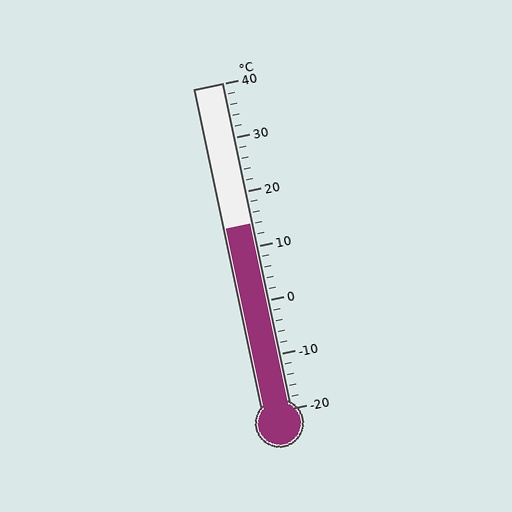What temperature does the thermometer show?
The thermometer shows approximately 14°C.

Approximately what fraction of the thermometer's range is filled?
The thermometer is filled to approximately 55% of its range.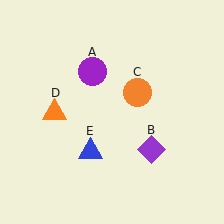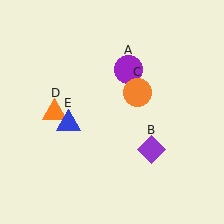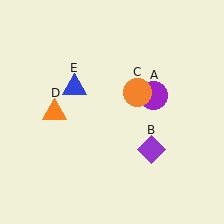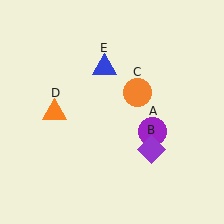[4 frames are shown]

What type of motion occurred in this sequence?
The purple circle (object A), blue triangle (object E) rotated clockwise around the center of the scene.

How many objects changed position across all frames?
2 objects changed position: purple circle (object A), blue triangle (object E).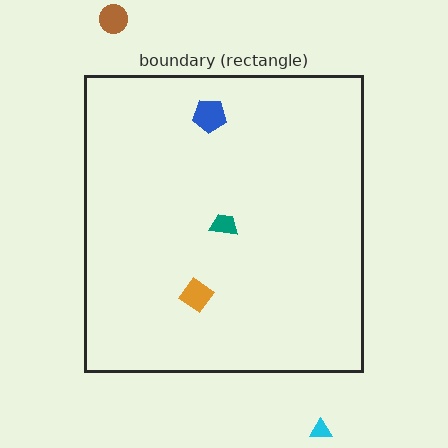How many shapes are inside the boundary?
3 inside, 2 outside.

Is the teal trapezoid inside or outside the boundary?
Inside.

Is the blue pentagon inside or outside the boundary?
Inside.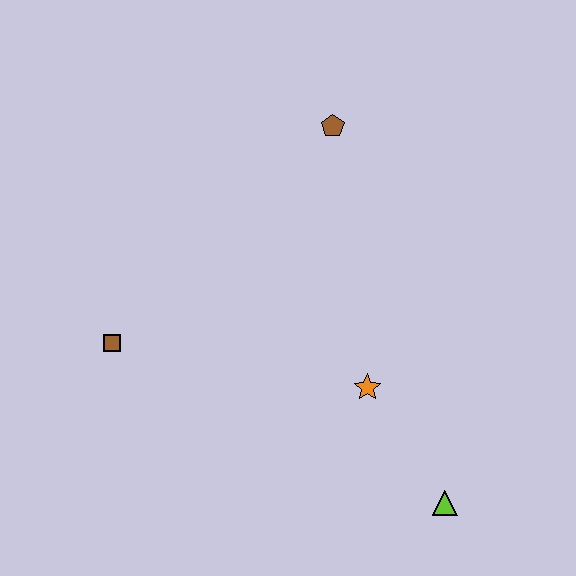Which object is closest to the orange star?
The lime triangle is closest to the orange star.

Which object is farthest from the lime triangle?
The brown pentagon is farthest from the lime triangle.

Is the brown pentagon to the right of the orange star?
No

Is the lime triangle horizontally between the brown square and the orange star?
No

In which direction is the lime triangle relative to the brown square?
The lime triangle is to the right of the brown square.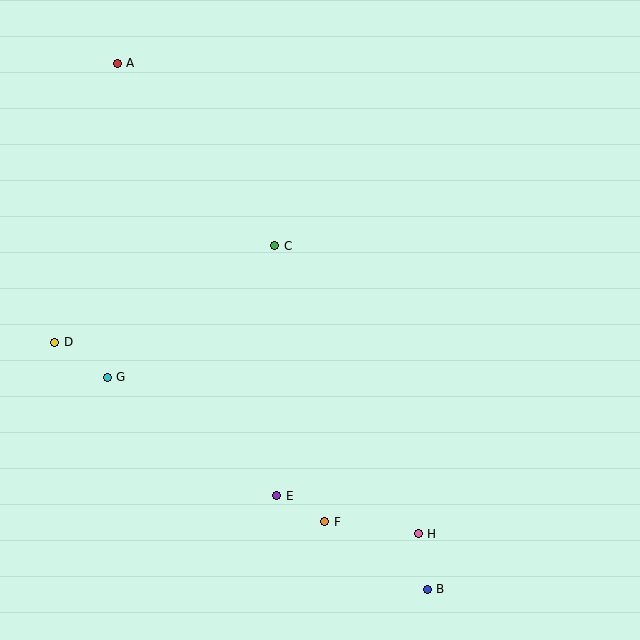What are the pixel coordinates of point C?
Point C is at (275, 246).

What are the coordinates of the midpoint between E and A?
The midpoint between E and A is at (197, 279).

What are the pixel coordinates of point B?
Point B is at (427, 589).